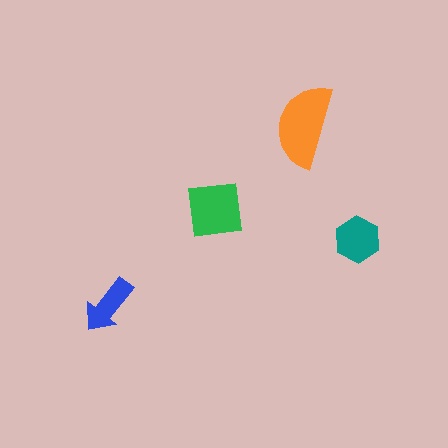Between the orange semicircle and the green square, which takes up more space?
The orange semicircle.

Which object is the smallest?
The blue arrow.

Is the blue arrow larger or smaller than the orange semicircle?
Smaller.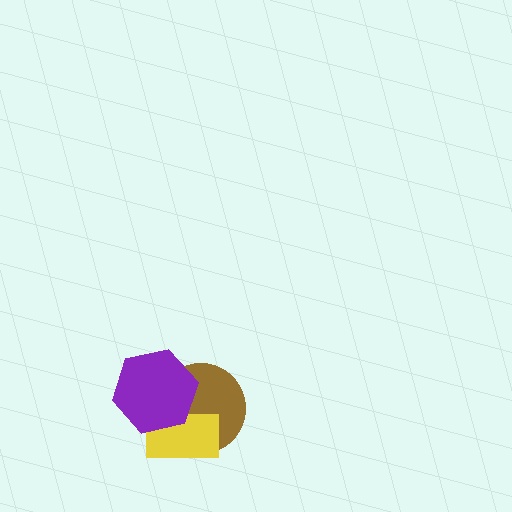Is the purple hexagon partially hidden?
No, no other shape covers it.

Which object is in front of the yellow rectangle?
The purple hexagon is in front of the yellow rectangle.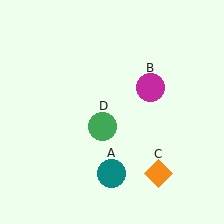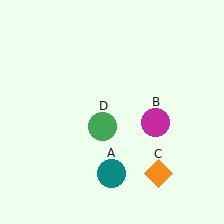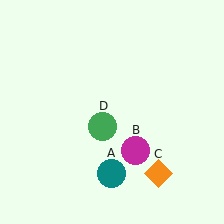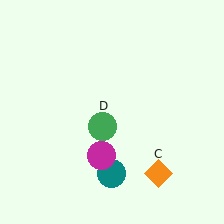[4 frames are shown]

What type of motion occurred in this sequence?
The magenta circle (object B) rotated clockwise around the center of the scene.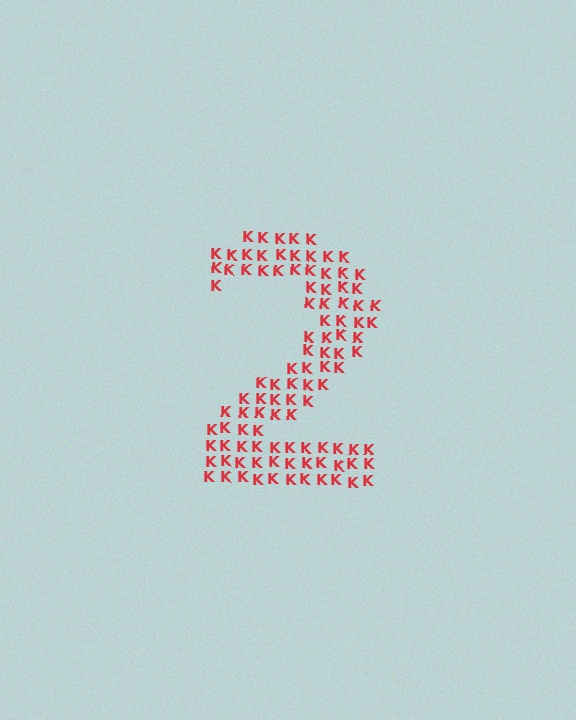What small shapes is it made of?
It is made of small letter K's.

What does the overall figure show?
The overall figure shows the digit 2.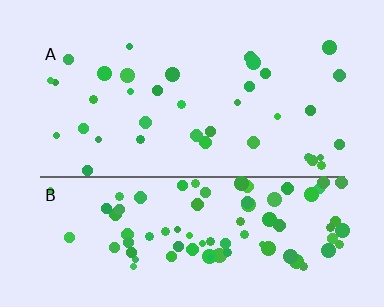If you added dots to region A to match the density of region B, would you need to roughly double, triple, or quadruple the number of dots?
Approximately double.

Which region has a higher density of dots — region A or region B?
B (the bottom).